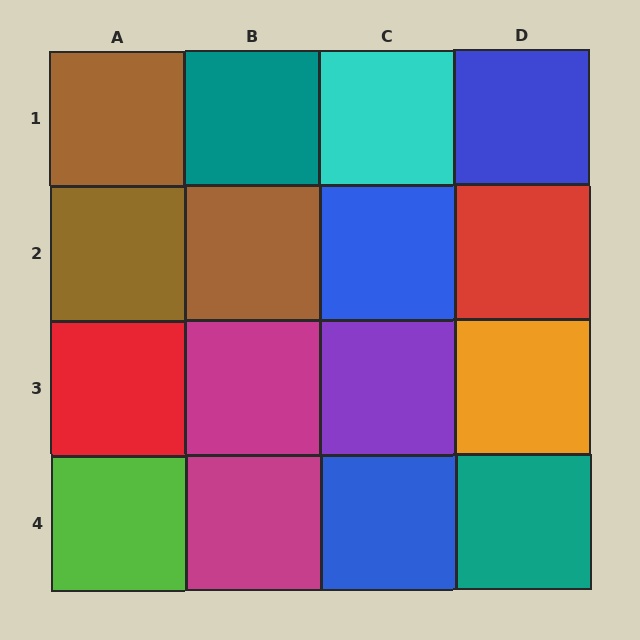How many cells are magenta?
2 cells are magenta.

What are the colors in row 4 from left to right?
Lime, magenta, blue, teal.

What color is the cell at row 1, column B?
Teal.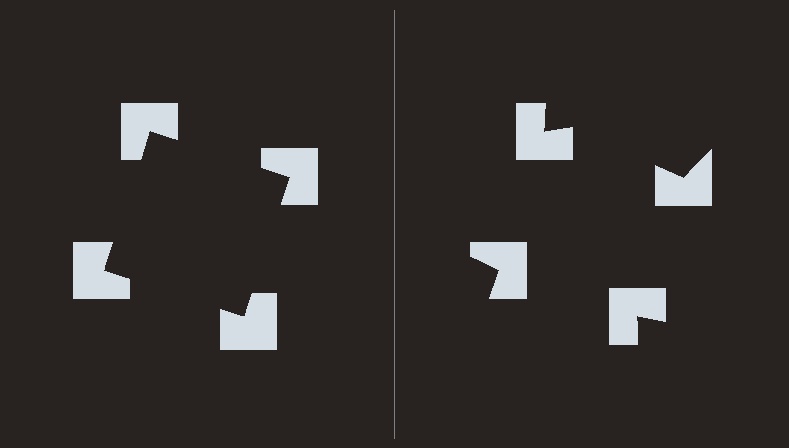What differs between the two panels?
The notched squares are positioned identically on both sides; only the wedge orientations differ. On the left they align to a square; on the right they are misaligned.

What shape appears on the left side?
An illusory square.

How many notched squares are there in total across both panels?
8 — 4 on each side.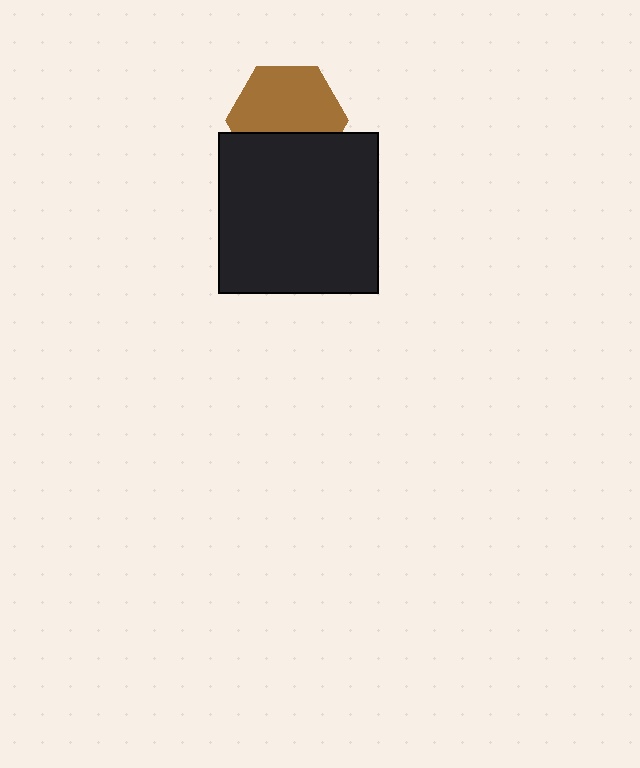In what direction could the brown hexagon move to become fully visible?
The brown hexagon could move up. That would shift it out from behind the black square entirely.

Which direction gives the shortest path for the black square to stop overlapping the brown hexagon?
Moving down gives the shortest separation.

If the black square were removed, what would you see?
You would see the complete brown hexagon.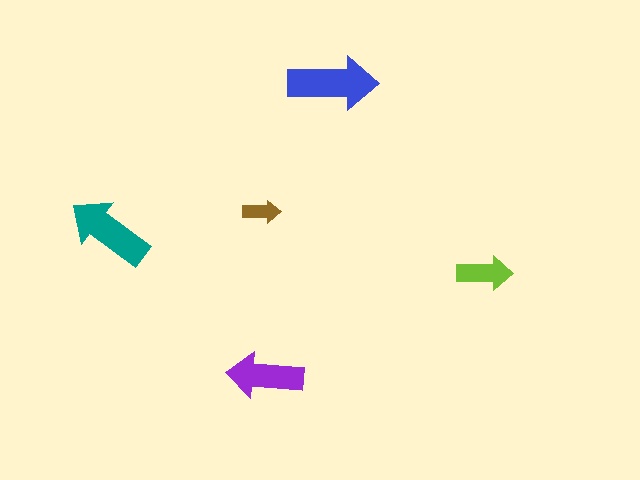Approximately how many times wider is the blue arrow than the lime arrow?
About 1.5 times wider.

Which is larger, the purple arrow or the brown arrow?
The purple one.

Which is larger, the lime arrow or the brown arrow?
The lime one.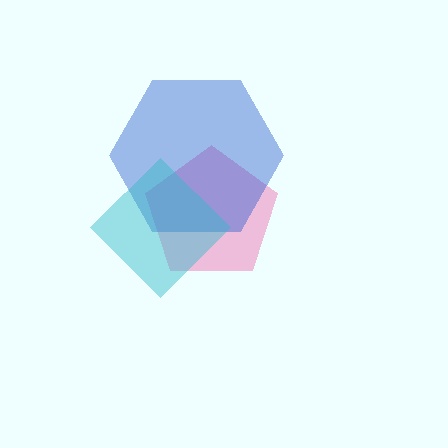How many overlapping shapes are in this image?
There are 3 overlapping shapes in the image.